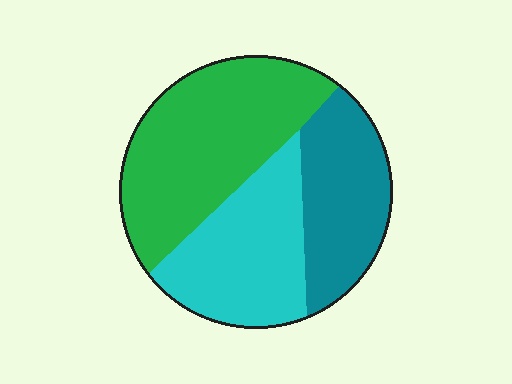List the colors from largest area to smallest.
From largest to smallest: green, cyan, teal.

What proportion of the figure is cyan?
Cyan takes up between a quarter and a half of the figure.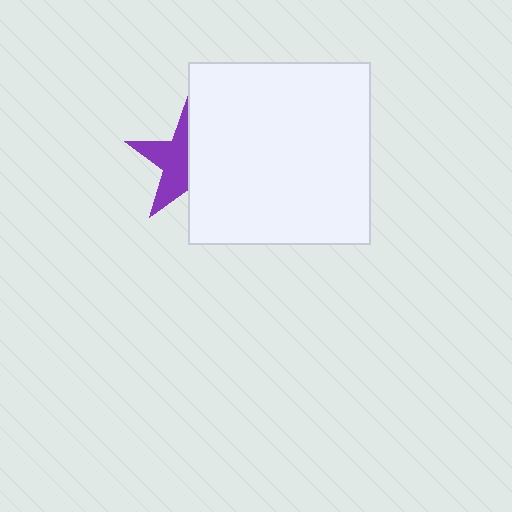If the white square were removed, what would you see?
You would see the complete purple star.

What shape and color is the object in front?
The object in front is a white square.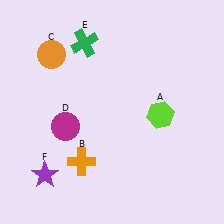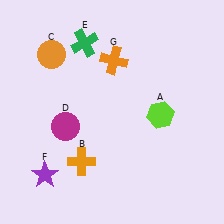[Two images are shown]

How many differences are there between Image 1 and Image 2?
There is 1 difference between the two images.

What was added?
An orange cross (G) was added in Image 2.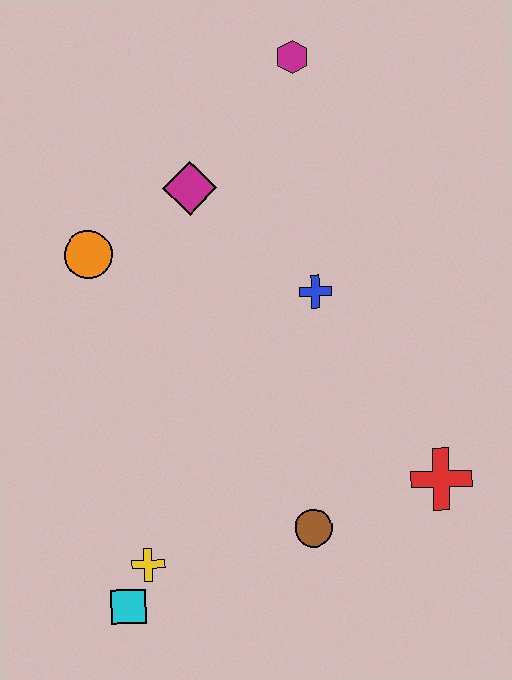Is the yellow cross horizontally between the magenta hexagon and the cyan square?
Yes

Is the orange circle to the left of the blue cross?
Yes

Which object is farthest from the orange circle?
The red cross is farthest from the orange circle.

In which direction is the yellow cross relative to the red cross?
The yellow cross is to the left of the red cross.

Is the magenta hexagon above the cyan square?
Yes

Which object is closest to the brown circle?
The red cross is closest to the brown circle.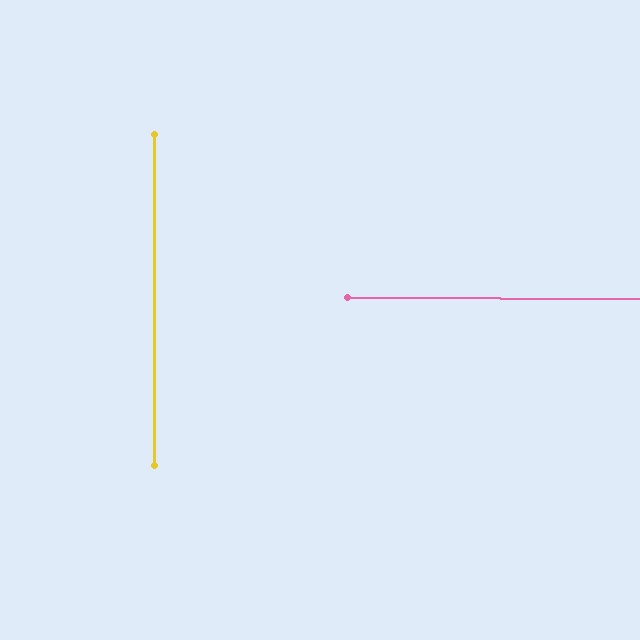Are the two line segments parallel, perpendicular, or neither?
Perpendicular — they meet at approximately 90°.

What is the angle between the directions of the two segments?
Approximately 90 degrees.